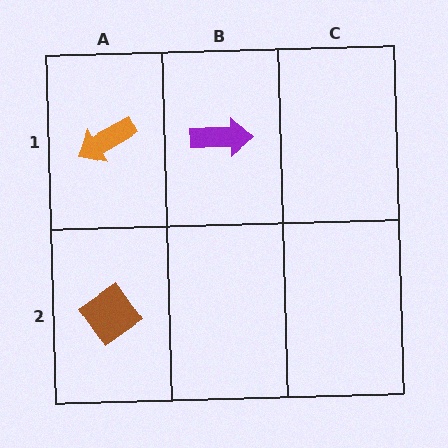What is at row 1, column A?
An orange arrow.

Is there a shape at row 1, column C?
No, that cell is empty.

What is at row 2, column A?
A brown diamond.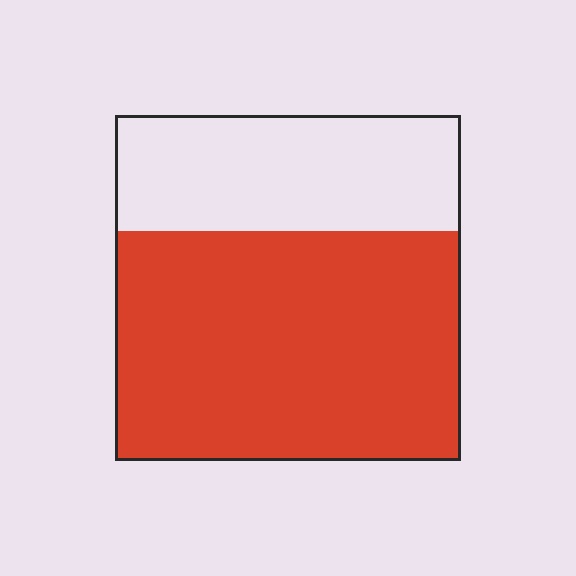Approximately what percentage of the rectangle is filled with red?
Approximately 65%.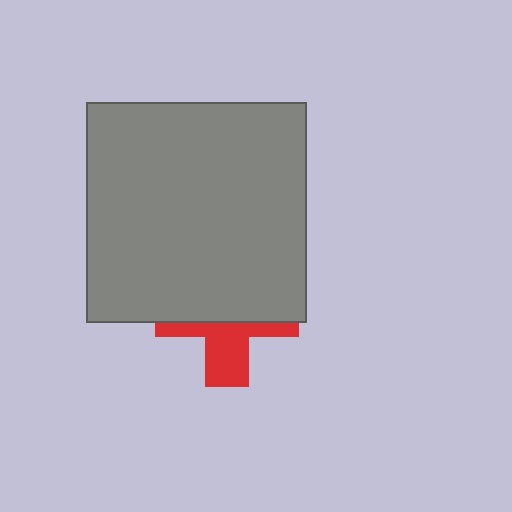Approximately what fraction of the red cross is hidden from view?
Roughly 61% of the red cross is hidden behind the gray square.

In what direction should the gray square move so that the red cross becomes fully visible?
The gray square should move up. That is the shortest direction to clear the overlap and leave the red cross fully visible.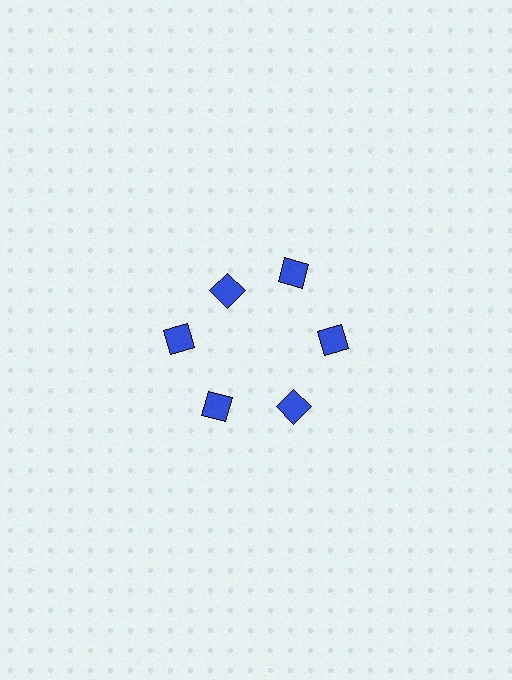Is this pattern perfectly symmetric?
No. The 6 blue diamonds are arranged in a ring, but one element near the 11 o'clock position is pulled inward toward the center, breaking the 6-fold rotational symmetry.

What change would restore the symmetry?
The symmetry would be restored by moving it outward, back onto the ring so that all 6 diamonds sit at equal angles and equal distance from the center.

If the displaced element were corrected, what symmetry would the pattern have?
It would have 6-fold rotational symmetry — the pattern would map onto itself every 60 degrees.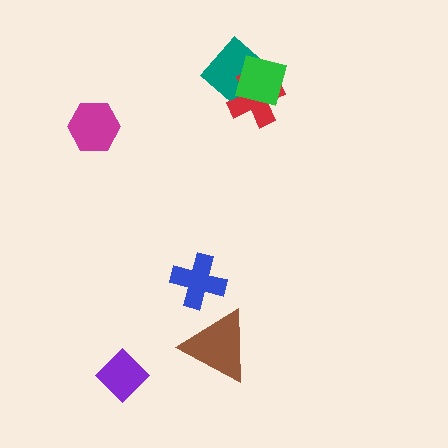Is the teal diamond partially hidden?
Yes, it is partially covered by another shape.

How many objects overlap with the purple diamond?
0 objects overlap with the purple diamond.